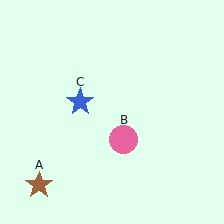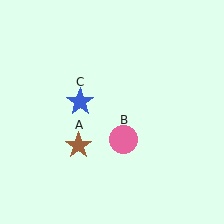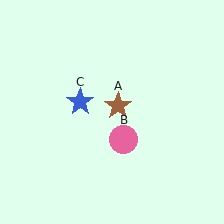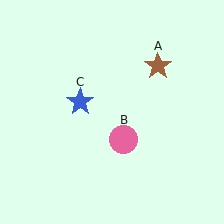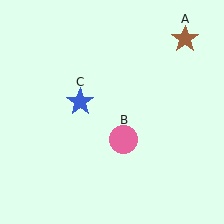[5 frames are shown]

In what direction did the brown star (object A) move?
The brown star (object A) moved up and to the right.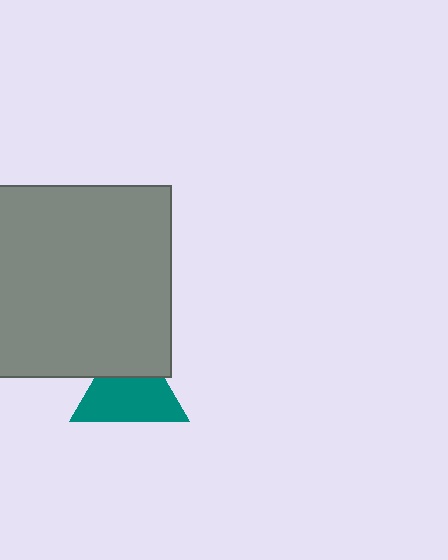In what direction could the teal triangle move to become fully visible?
The teal triangle could move down. That would shift it out from behind the gray square entirely.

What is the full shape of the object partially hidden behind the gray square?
The partially hidden object is a teal triangle.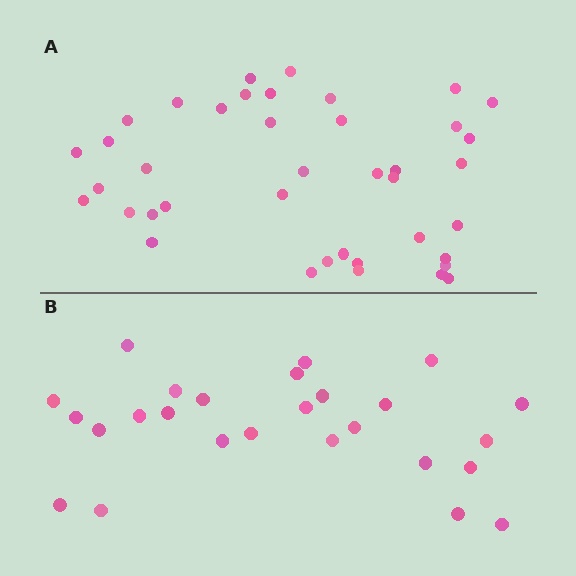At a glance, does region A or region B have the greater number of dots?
Region A (the top region) has more dots.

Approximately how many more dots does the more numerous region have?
Region A has approximately 15 more dots than region B.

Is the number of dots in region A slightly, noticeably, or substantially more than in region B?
Region A has substantially more. The ratio is roughly 1.5 to 1.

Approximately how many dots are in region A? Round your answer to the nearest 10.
About 40 dots.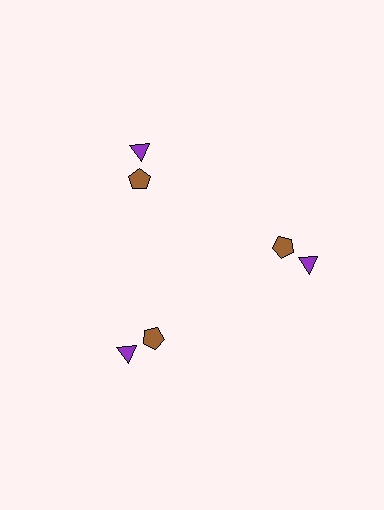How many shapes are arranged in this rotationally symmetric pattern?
There are 6 shapes, arranged in 3 groups of 2.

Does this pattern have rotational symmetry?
Yes, this pattern has 3-fold rotational symmetry. It looks the same after rotating 120 degrees around the center.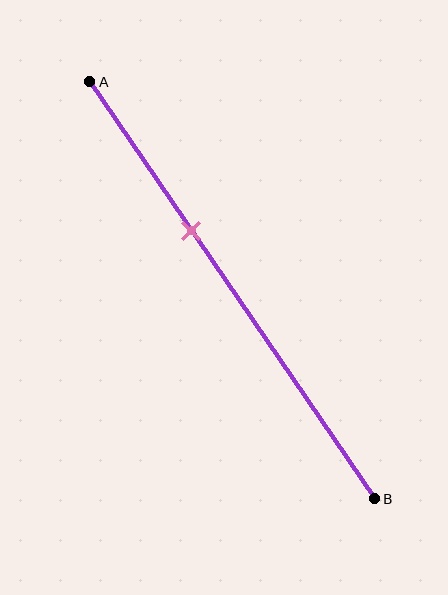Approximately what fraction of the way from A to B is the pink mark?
The pink mark is approximately 35% of the way from A to B.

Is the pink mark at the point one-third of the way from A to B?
Yes, the mark is approximately at the one-third point.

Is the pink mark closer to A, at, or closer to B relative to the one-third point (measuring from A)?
The pink mark is approximately at the one-third point of segment AB.